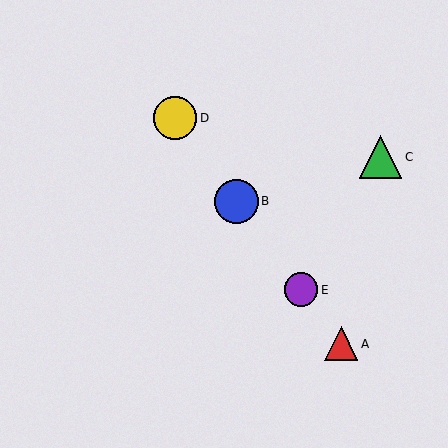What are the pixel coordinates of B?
Object B is at (236, 201).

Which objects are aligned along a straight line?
Objects A, B, D, E are aligned along a straight line.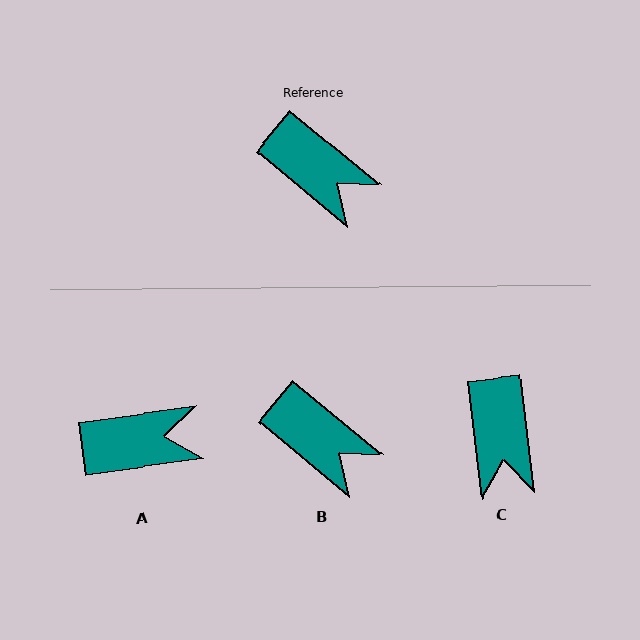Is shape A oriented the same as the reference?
No, it is off by about 47 degrees.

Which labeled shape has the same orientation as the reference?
B.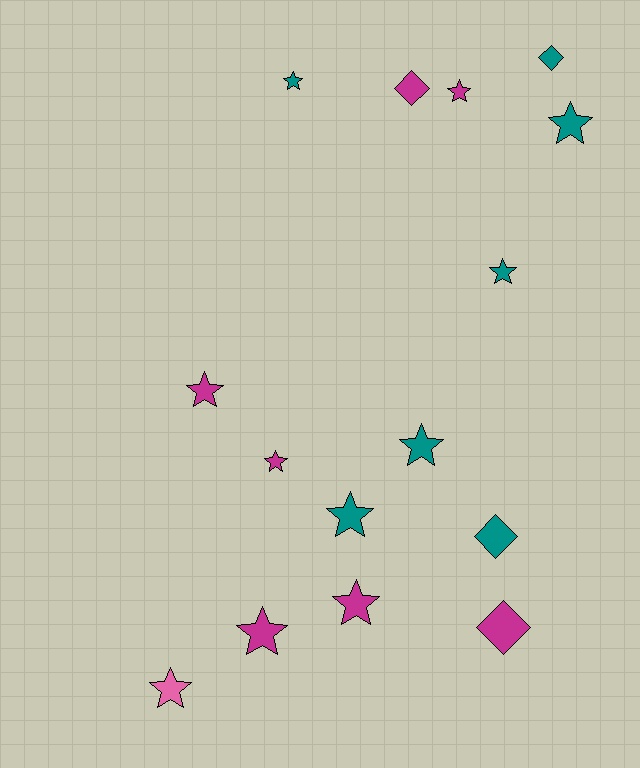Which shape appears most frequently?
Star, with 11 objects.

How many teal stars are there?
There are 5 teal stars.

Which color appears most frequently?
Magenta, with 7 objects.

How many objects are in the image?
There are 15 objects.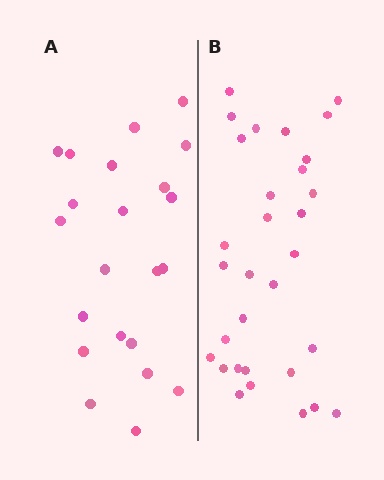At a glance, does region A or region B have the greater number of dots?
Region B (the right region) has more dots.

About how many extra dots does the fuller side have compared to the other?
Region B has roughly 8 or so more dots than region A.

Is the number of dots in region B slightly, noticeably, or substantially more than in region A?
Region B has noticeably more, but not dramatically so. The ratio is roughly 1.4 to 1.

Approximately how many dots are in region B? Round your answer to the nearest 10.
About 30 dots. (The exact count is 31, which rounds to 30.)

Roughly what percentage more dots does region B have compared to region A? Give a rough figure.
About 40% more.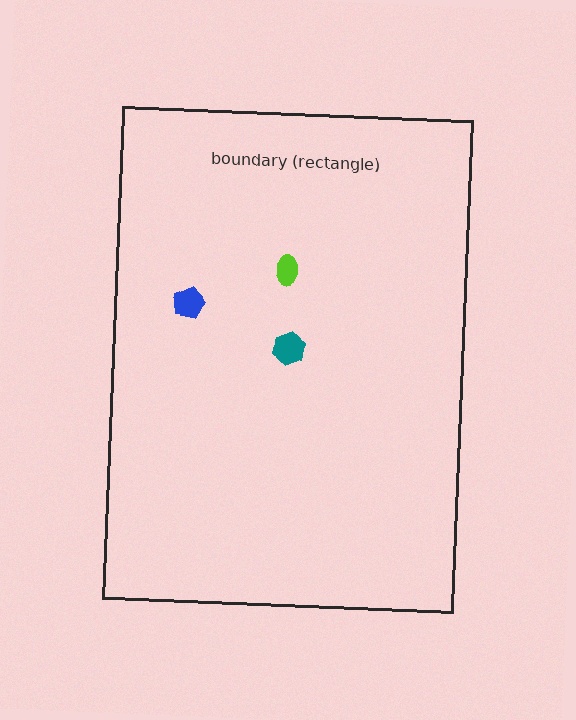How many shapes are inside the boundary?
3 inside, 0 outside.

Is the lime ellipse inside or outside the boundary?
Inside.